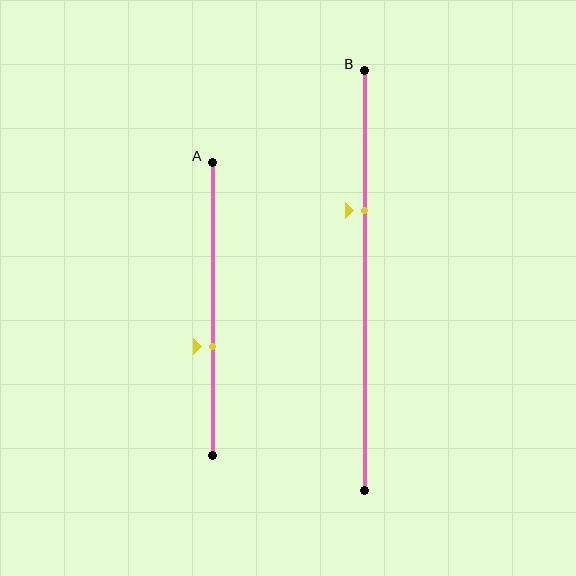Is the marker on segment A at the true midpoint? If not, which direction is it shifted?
No, the marker on segment A is shifted downward by about 13% of the segment length.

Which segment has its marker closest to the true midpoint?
Segment A has its marker closest to the true midpoint.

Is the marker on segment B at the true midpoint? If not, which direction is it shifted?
No, the marker on segment B is shifted upward by about 17% of the segment length.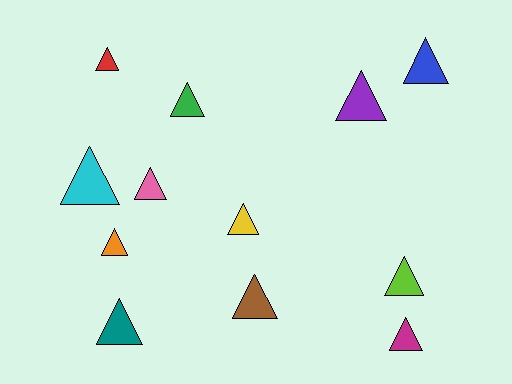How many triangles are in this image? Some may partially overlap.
There are 12 triangles.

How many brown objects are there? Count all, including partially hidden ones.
There is 1 brown object.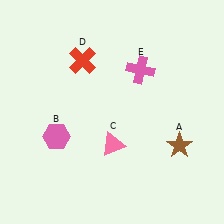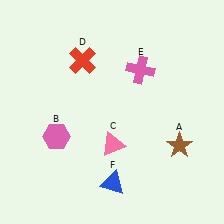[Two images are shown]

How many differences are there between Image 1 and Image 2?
There is 1 difference between the two images.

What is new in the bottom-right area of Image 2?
A blue triangle (F) was added in the bottom-right area of Image 2.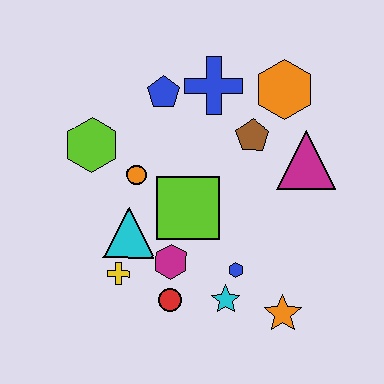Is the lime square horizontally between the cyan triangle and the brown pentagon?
Yes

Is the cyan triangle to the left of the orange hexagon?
Yes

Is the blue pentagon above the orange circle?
Yes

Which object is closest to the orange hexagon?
The brown pentagon is closest to the orange hexagon.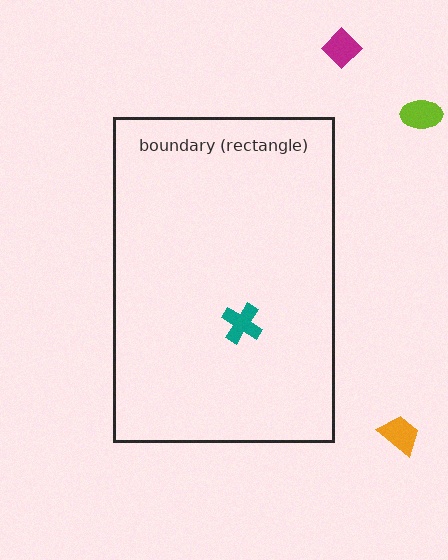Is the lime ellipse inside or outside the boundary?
Outside.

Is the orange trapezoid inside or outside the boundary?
Outside.